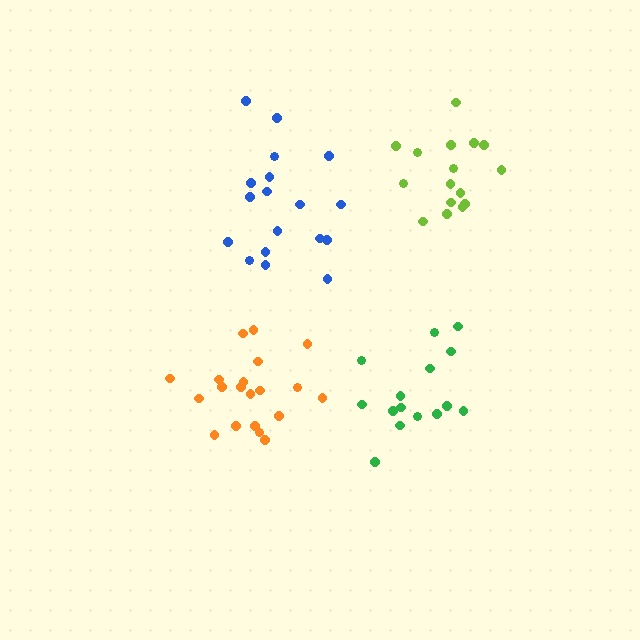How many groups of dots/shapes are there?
There are 4 groups.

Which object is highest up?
The lime cluster is topmost.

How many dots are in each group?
Group 1: 18 dots, Group 2: 15 dots, Group 3: 16 dots, Group 4: 20 dots (69 total).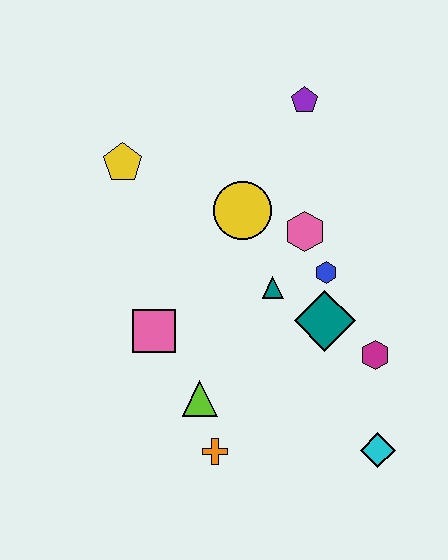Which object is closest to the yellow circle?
The pink hexagon is closest to the yellow circle.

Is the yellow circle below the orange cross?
No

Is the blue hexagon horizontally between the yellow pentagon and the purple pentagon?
No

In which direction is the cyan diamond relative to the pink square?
The cyan diamond is to the right of the pink square.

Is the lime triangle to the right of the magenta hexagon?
No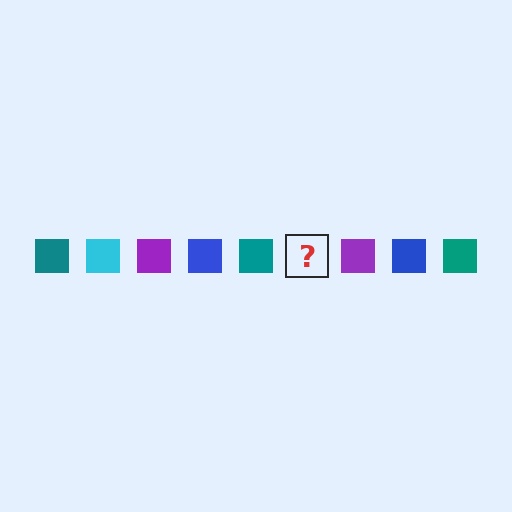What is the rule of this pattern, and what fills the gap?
The rule is that the pattern cycles through teal, cyan, purple, blue squares. The gap should be filled with a cyan square.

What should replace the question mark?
The question mark should be replaced with a cyan square.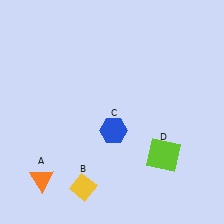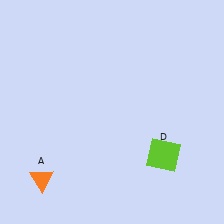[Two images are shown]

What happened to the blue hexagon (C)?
The blue hexagon (C) was removed in Image 2. It was in the bottom-right area of Image 1.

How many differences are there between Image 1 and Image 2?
There are 2 differences between the two images.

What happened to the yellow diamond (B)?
The yellow diamond (B) was removed in Image 2. It was in the bottom-left area of Image 1.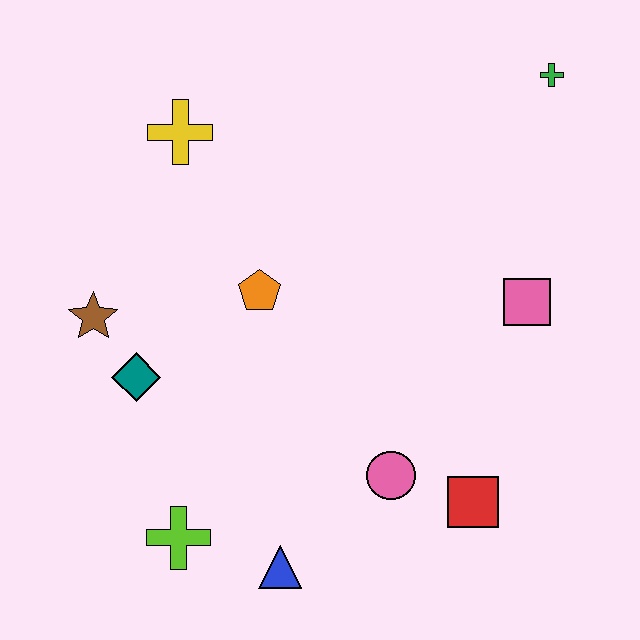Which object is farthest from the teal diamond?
The green cross is farthest from the teal diamond.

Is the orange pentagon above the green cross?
No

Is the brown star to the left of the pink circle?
Yes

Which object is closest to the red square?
The pink circle is closest to the red square.